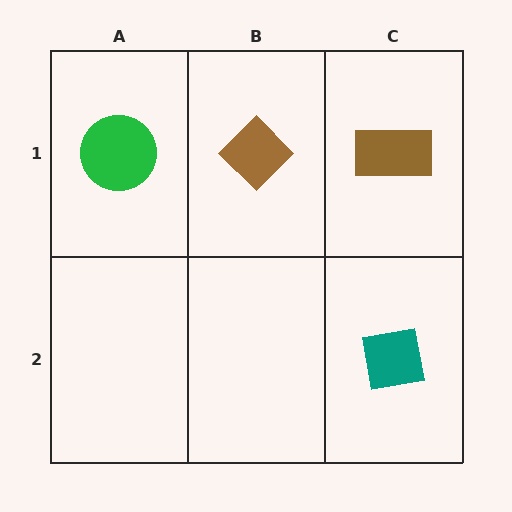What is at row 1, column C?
A brown rectangle.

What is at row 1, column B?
A brown diamond.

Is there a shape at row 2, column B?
No, that cell is empty.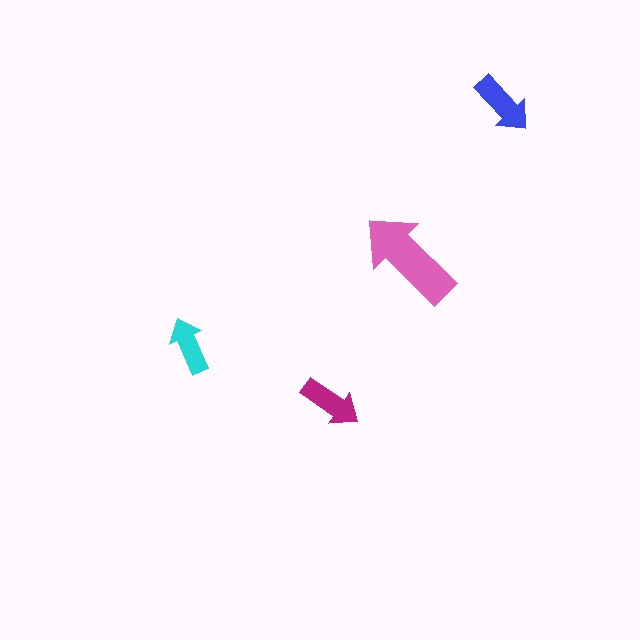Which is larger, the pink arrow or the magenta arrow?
The pink one.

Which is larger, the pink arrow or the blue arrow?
The pink one.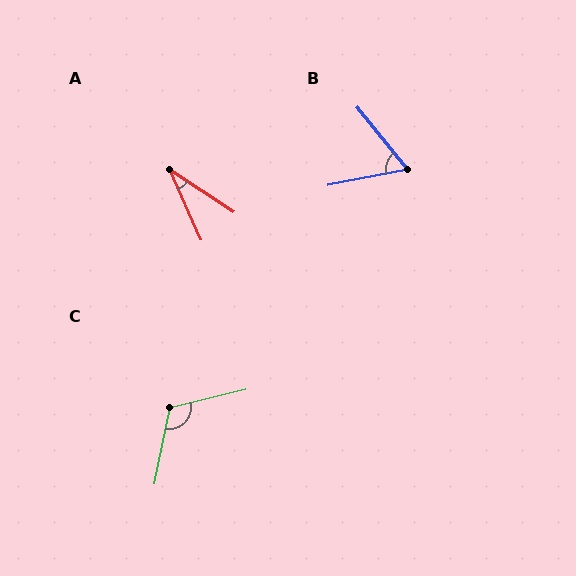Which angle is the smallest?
A, at approximately 32 degrees.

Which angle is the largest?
C, at approximately 115 degrees.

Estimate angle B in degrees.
Approximately 62 degrees.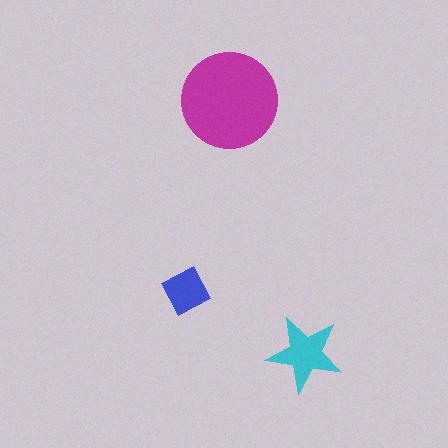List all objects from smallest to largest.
The blue square, the cyan star, the magenta circle.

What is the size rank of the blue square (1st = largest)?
3rd.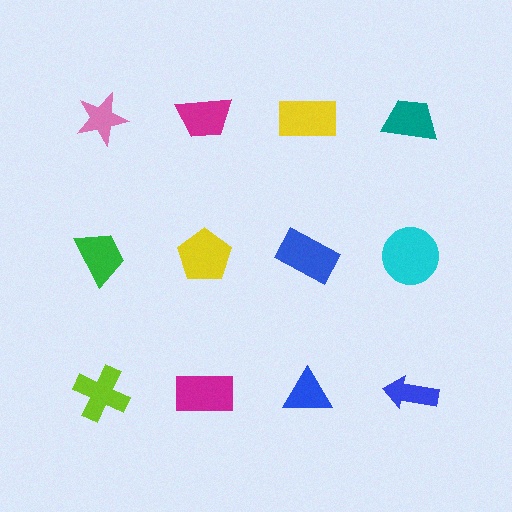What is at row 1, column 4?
A teal trapezoid.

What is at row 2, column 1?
A green trapezoid.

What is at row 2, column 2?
A yellow pentagon.